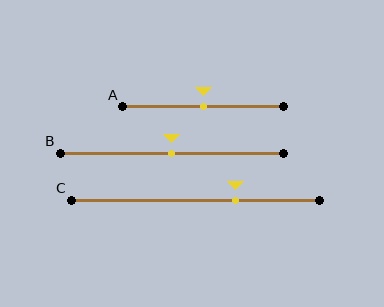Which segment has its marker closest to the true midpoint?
Segment A has its marker closest to the true midpoint.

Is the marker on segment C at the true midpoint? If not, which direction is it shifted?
No, the marker on segment C is shifted to the right by about 16% of the segment length.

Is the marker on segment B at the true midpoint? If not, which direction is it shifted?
Yes, the marker on segment B is at the true midpoint.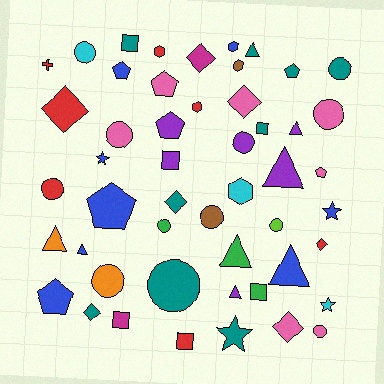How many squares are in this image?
There are 6 squares.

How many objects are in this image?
There are 50 objects.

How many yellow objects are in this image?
There are no yellow objects.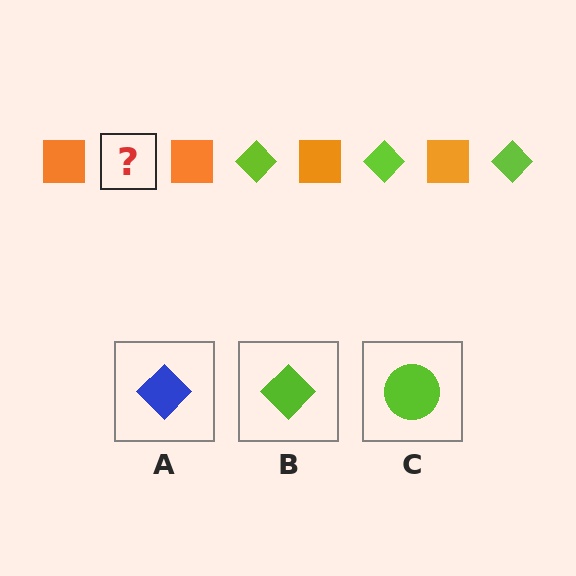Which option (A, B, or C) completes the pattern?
B.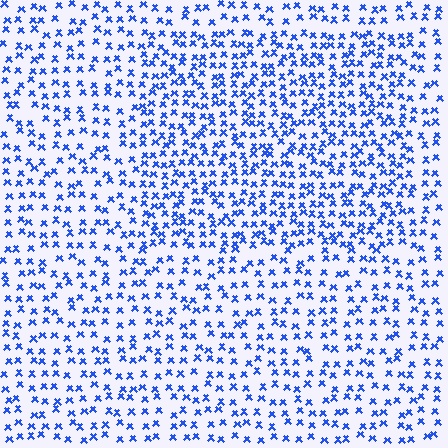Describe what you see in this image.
The image contains small blue elements arranged at two different densities. A rectangle-shaped region is visible where the elements are more densely packed than the surrounding area.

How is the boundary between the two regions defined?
The boundary is defined by a change in element density (approximately 1.6x ratio). All elements are the same color, size, and shape.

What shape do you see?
I see a rectangle.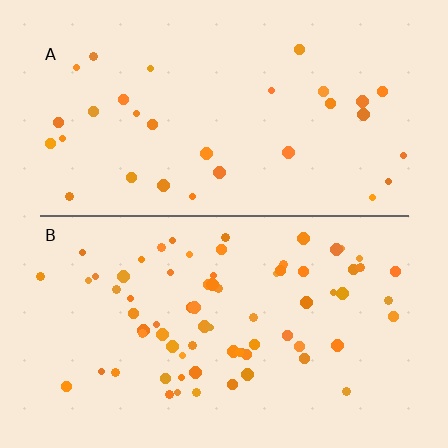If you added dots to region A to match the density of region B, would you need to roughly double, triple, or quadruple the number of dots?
Approximately double.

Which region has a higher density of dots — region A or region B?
B (the bottom).